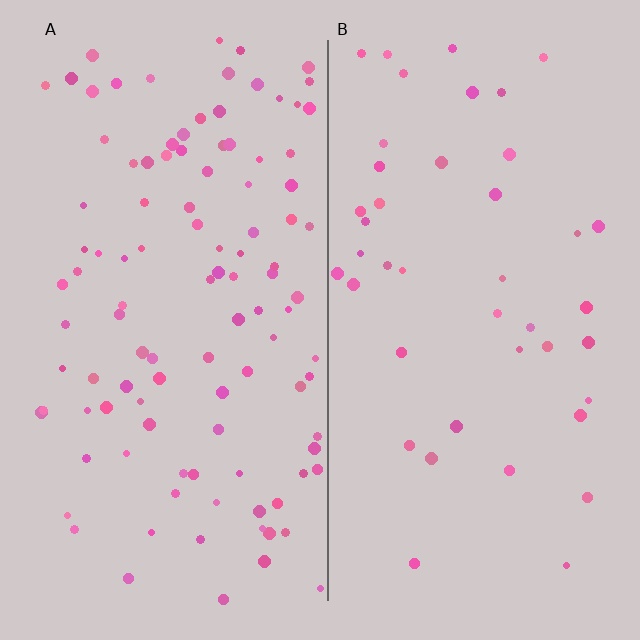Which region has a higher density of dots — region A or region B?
A (the left).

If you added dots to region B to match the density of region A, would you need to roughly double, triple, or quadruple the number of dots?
Approximately double.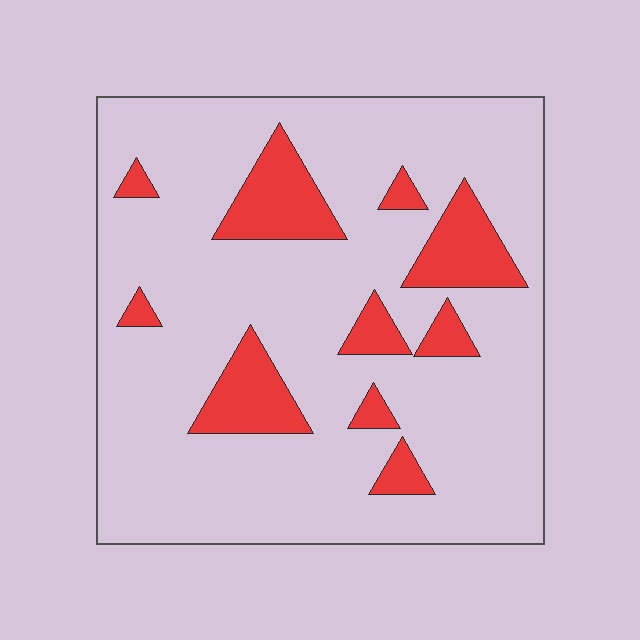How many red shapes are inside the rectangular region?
10.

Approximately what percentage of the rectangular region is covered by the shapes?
Approximately 15%.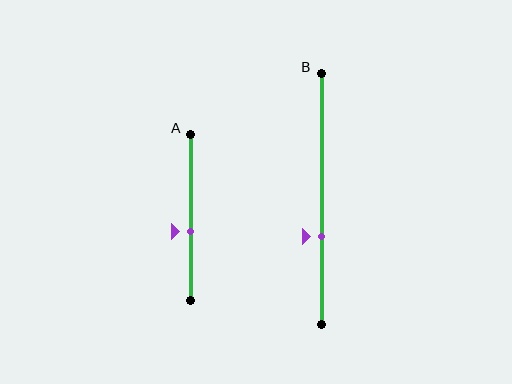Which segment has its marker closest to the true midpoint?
Segment A has its marker closest to the true midpoint.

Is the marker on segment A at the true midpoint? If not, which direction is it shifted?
No, the marker on segment A is shifted downward by about 8% of the segment length.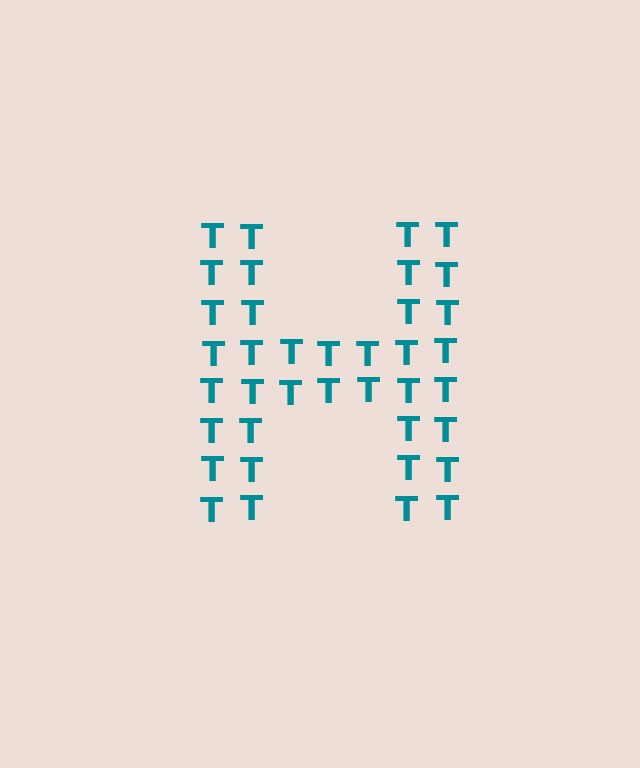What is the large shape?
The large shape is the letter H.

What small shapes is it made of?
It is made of small letter T's.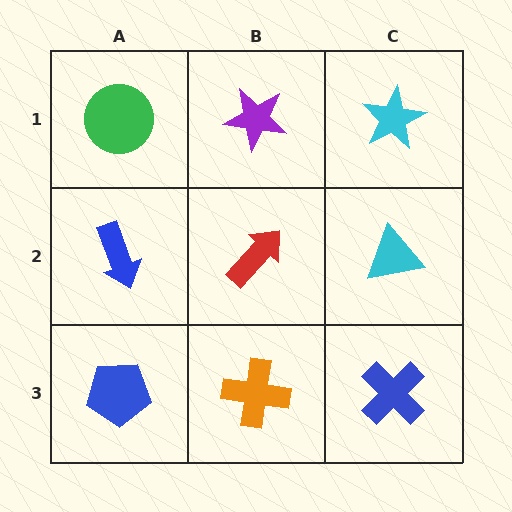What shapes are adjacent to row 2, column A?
A green circle (row 1, column A), a blue pentagon (row 3, column A), a red arrow (row 2, column B).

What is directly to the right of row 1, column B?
A cyan star.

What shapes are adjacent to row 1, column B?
A red arrow (row 2, column B), a green circle (row 1, column A), a cyan star (row 1, column C).